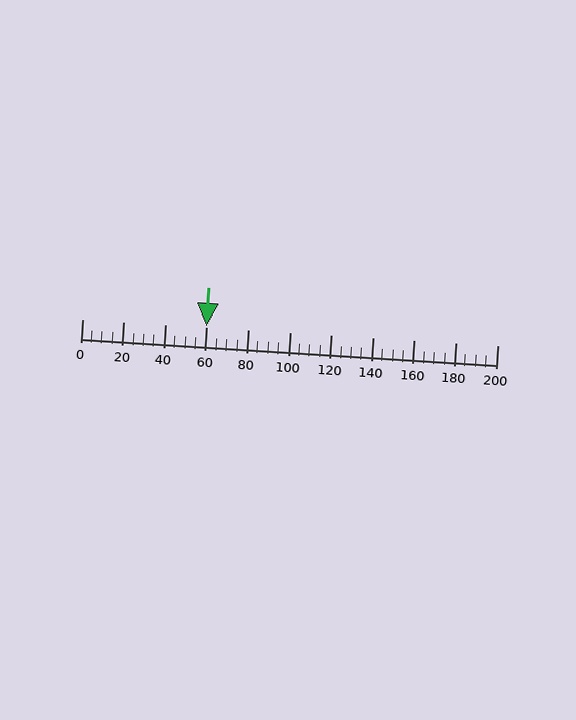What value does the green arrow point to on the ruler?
The green arrow points to approximately 60.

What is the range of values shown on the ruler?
The ruler shows values from 0 to 200.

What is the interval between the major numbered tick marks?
The major tick marks are spaced 20 units apart.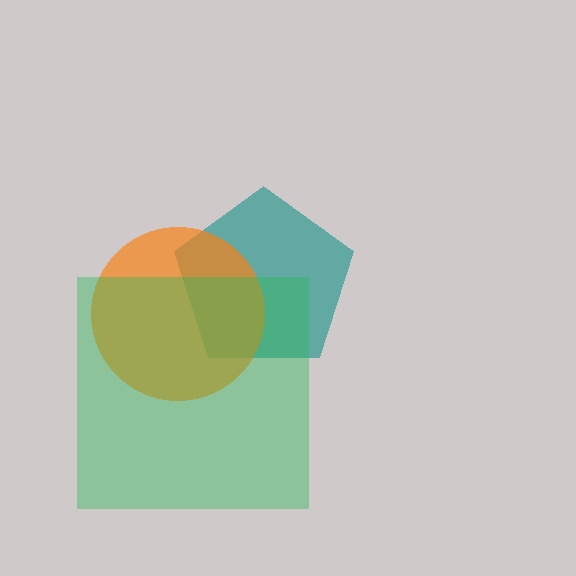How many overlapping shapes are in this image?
There are 3 overlapping shapes in the image.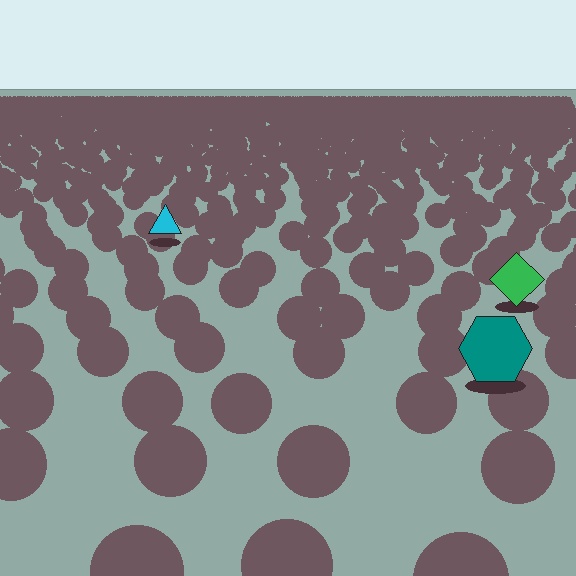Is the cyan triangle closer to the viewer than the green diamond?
No. The green diamond is closer — you can tell from the texture gradient: the ground texture is coarser near it.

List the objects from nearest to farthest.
From nearest to farthest: the teal hexagon, the green diamond, the cyan triangle.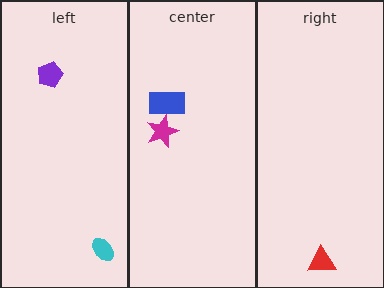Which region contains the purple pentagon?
The left region.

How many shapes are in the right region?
1.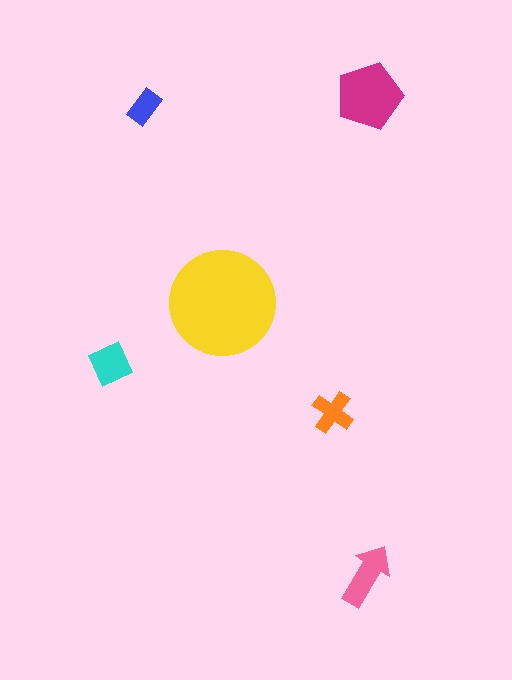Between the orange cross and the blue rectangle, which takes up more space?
The orange cross.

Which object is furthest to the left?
The cyan diamond is leftmost.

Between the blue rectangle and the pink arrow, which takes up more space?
The pink arrow.